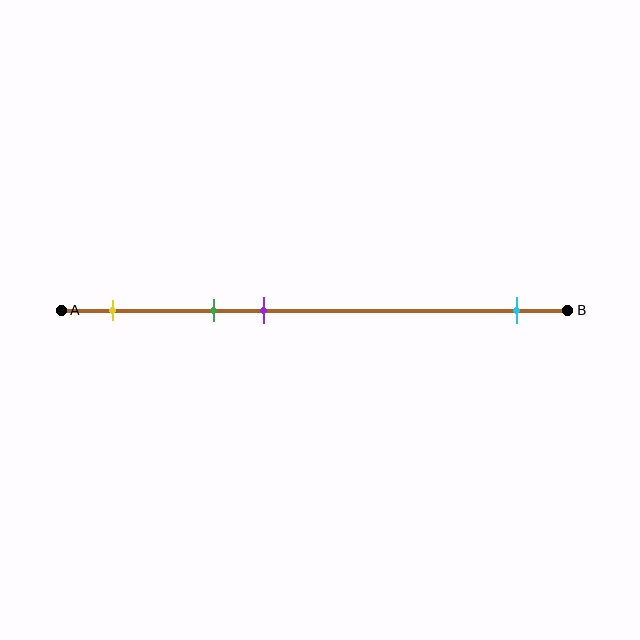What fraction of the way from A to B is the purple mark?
The purple mark is approximately 40% (0.4) of the way from A to B.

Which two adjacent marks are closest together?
The green and purple marks are the closest adjacent pair.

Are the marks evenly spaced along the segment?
No, the marks are not evenly spaced.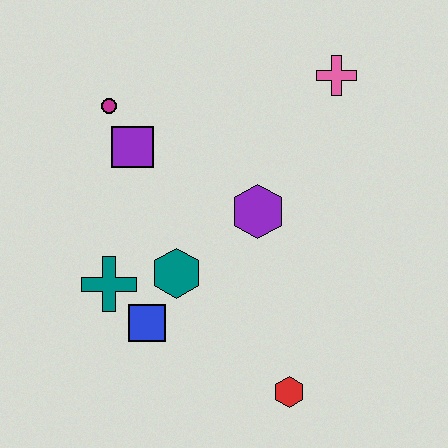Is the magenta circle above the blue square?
Yes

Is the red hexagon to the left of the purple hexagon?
No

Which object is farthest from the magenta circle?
The red hexagon is farthest from the magenta circle.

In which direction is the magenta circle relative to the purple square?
The magenta circle is above the purple square.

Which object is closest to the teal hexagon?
The blue square is closest to the teal hexagon.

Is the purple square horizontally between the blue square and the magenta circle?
Yes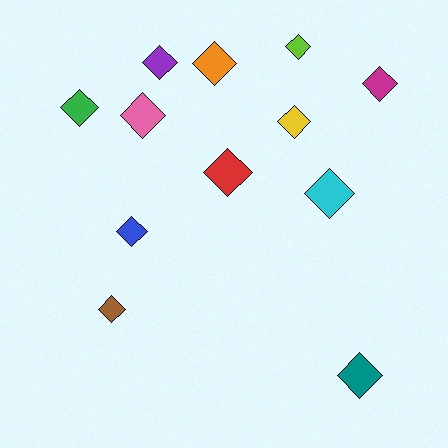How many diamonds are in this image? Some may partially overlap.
There are 12 diamonds.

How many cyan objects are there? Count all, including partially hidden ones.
There is 1 cyan object.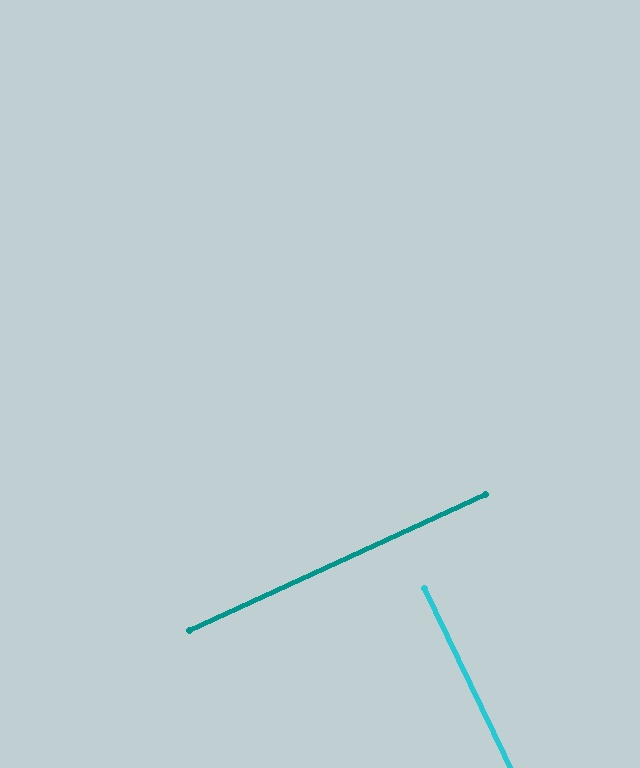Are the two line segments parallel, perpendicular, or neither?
Perpendicular — they meet at approximately 89°.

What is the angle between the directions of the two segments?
Approximately 89 degrees.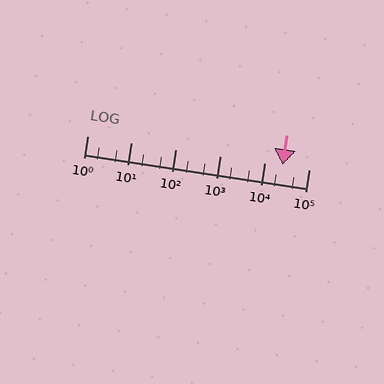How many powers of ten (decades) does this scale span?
The scale spans 5 decades, from 1 to 100000.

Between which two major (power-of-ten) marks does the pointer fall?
The pointer is between 10000 and 100000.